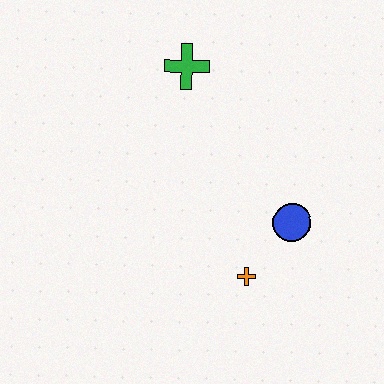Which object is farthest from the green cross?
The orange cross is farthest from the green cross.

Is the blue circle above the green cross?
No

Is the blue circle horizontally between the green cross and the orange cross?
No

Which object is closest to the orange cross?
The blue circle is closest to the orange cross.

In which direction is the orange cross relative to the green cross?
The orange cross is below the green cross.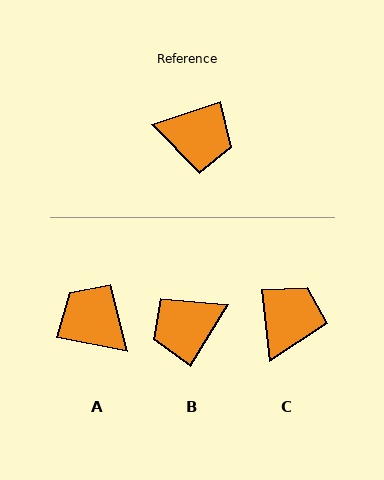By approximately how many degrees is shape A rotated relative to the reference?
Approximately 150 degrees counter-clockwise.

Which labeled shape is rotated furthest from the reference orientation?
A, about 150 degrees away.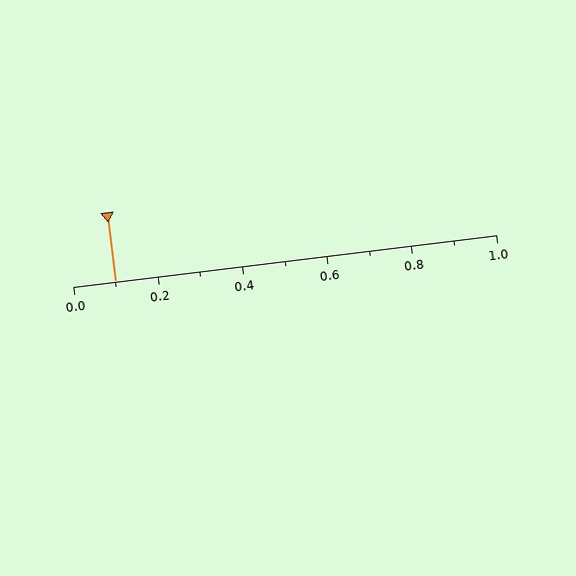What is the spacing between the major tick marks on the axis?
The major ticks are spaced 0.2 apart.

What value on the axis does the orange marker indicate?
The marker indicates approximately 0.1.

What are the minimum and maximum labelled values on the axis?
The axis runs from 0.0 to 1.0.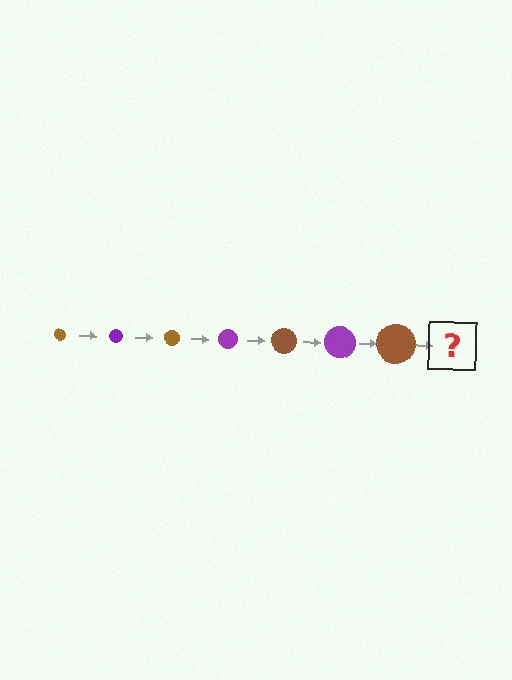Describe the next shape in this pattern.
It should be a purple circle, larger than the previous one.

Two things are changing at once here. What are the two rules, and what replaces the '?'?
The two rules are that the circle grows larger each step and the color cycles through brown and purple. The '?' should be a purple circle, larger than the previous one.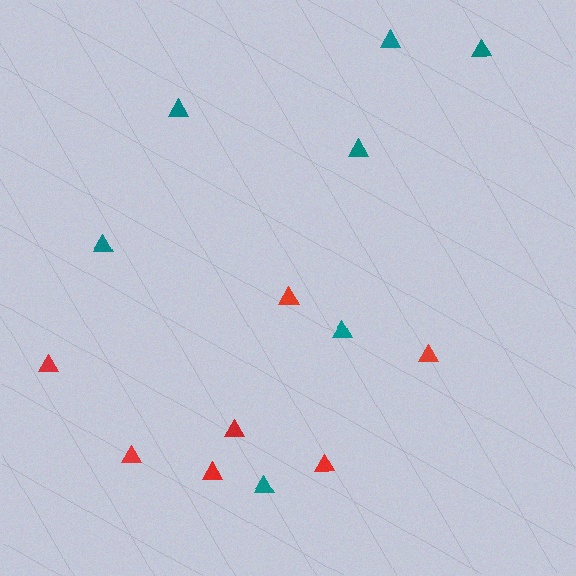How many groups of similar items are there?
There are 2 groups: one group of teal triangles (7) and one group of red triangles (7).